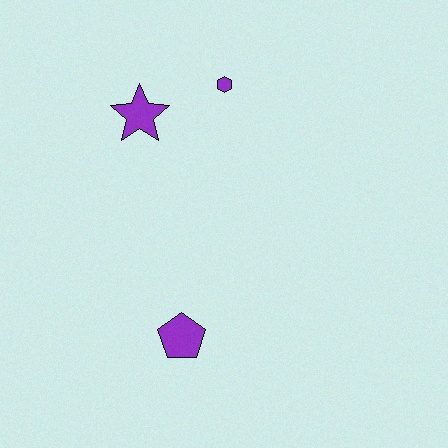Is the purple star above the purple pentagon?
Yes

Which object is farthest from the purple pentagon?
The purple hexagon is farthest from the purple pentagon.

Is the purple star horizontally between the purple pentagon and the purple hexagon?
No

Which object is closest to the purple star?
The purple hexagon is closest to the purple star.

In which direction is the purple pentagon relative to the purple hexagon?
The purple pentagon is below the purple hexagon.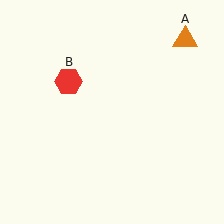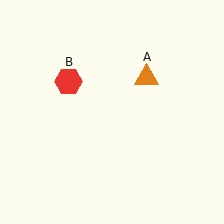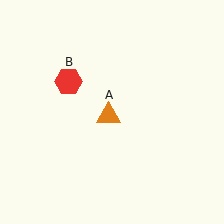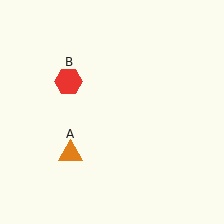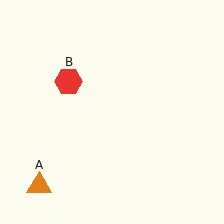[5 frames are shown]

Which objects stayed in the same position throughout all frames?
Red hexagon (object B) remained stationary.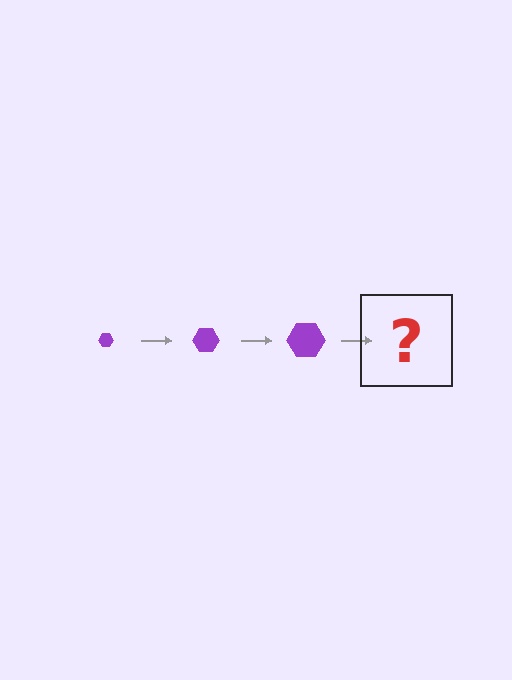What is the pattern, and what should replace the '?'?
The pattern is that the hexagon gets progressively larger each step. The '?' should be a purple hexagon, larger than the previous one.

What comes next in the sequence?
The next element should be a purple hexagon, larger than the previous one.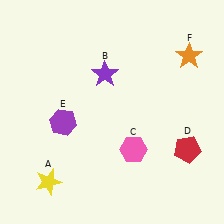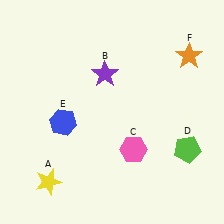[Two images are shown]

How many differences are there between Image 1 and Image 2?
There are 2 differences between the two images.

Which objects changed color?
D changed from red to lime. E changed from purple to blue.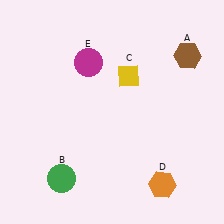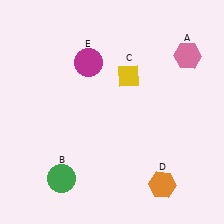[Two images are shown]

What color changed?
The hexagon (A) changed from brown in Image 1 to pink in Image 2.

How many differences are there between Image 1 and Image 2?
There is 1 difference between the two images.